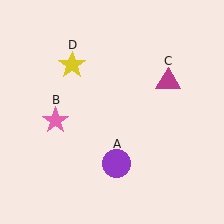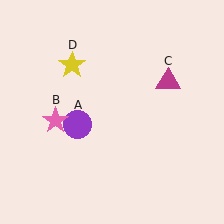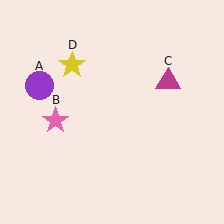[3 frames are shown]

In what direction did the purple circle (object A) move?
The purple circle (object A) moved up and to the left.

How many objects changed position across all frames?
1 object changed position: purple circle (object A).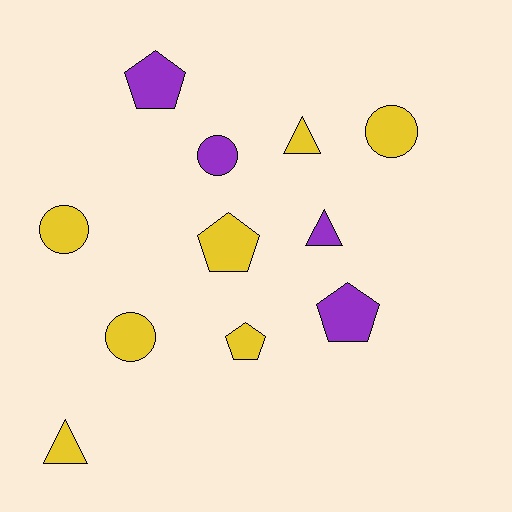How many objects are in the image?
There are 11 objects.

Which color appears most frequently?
Yellow, with 7 objects.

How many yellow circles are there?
There are 3 yellow circles.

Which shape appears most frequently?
Circle, with 4 objects.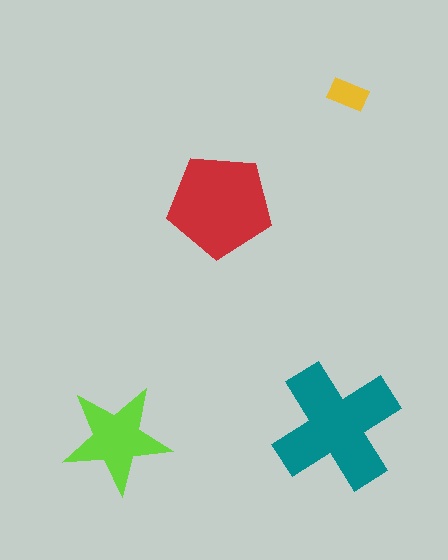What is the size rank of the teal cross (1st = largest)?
1st.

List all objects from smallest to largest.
The yellow rectangle, the lime star, the red pentagon, the teal cross.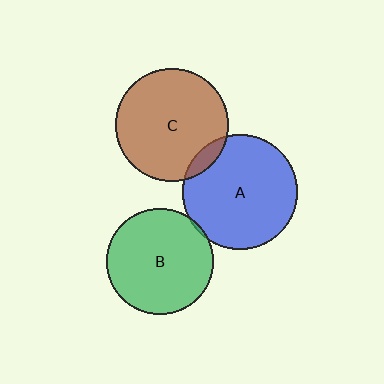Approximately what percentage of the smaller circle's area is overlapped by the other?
Approximately 10%.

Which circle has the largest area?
Circle A (blue).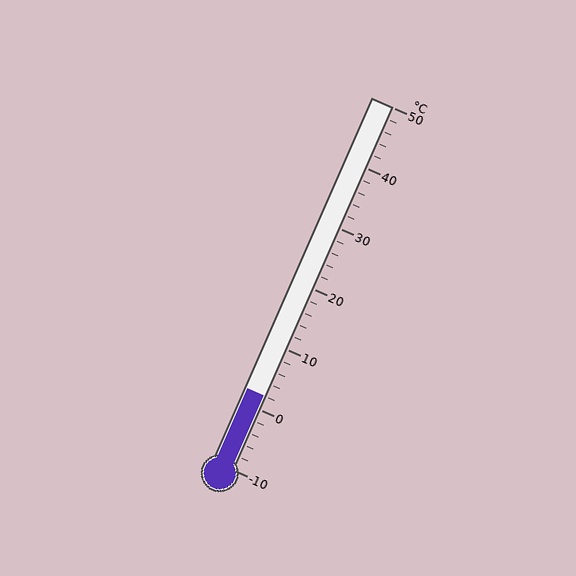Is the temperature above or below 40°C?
The temperature is below 40°C.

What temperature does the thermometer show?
The thermometer shows approximately 2°C.